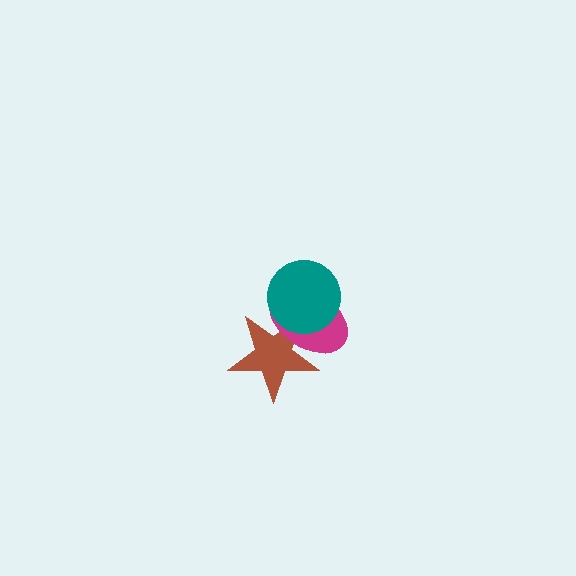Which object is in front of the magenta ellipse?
The teal circle is in front of the magenta ellipse.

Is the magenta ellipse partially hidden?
Yes, it is partially covered by another shape.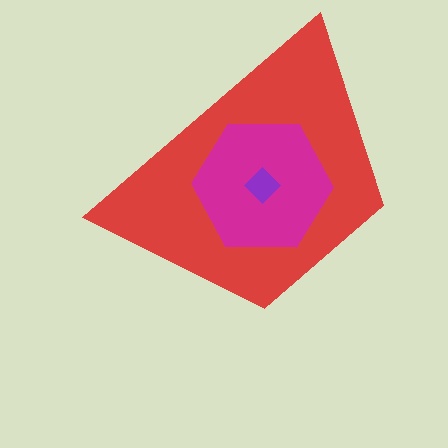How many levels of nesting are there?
3.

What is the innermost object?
The purple diamond.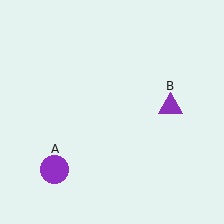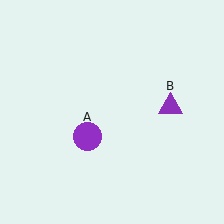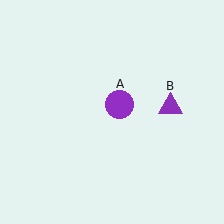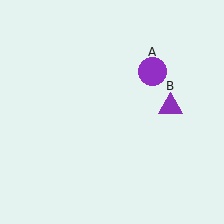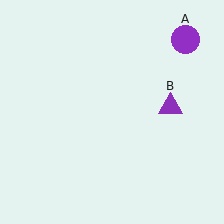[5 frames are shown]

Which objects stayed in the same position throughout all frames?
Purple triangle (object B) remained stationary.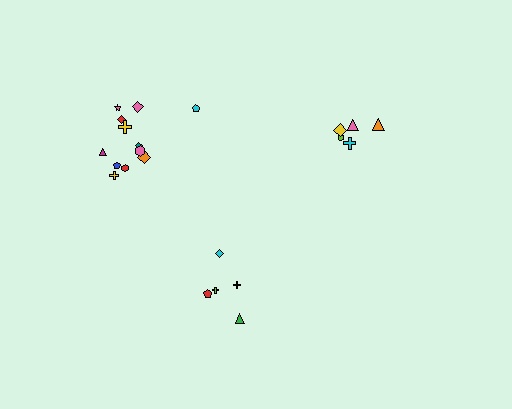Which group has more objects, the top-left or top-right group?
The top-left group.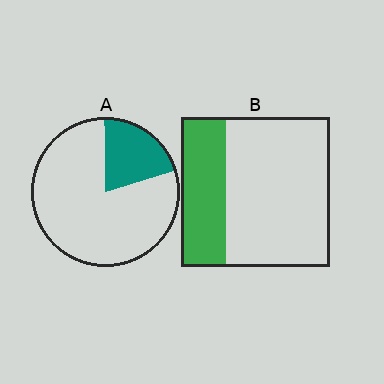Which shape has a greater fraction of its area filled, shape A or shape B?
Shape B.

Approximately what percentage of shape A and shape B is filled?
A is approximately 20% and B is approximately 30%.